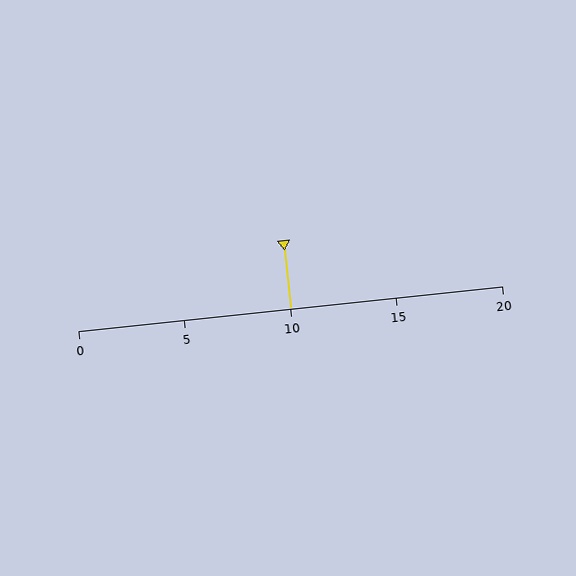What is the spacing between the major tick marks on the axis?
The major ticks are spaced 5 apart.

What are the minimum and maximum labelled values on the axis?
The axis runs from 0 to 20.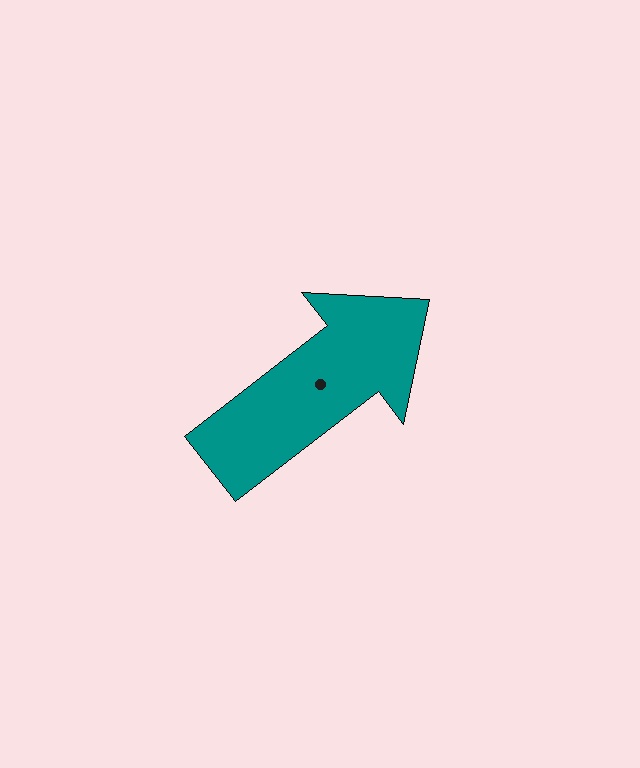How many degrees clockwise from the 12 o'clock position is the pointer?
Approximately 52 degrees.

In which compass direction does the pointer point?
Northeast.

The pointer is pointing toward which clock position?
Roughly 2 o'clock.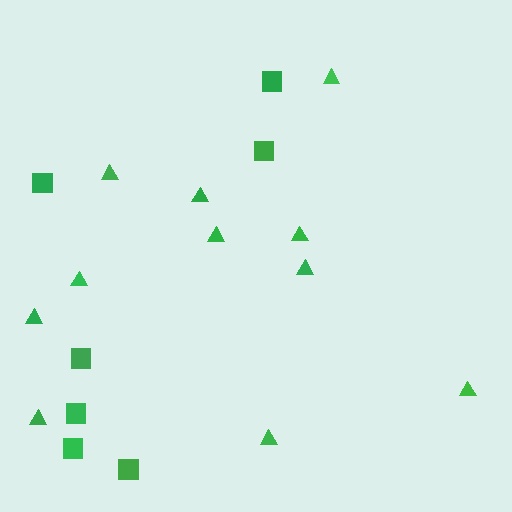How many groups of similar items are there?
There are 2 groups: one group of triangles (11) and one group of squares (7).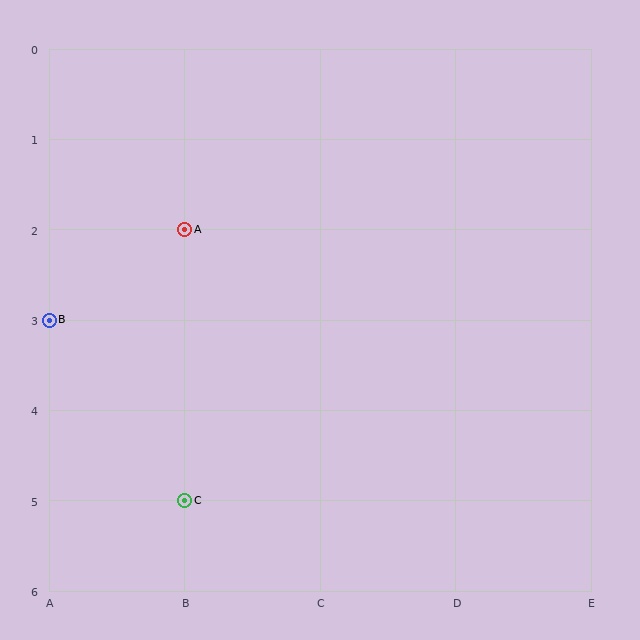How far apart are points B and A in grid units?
Points B and A are 1 column and 1 row apart (about 1.4 grid units diagonally).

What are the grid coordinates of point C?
Point C is at grid coordinates (B, 5).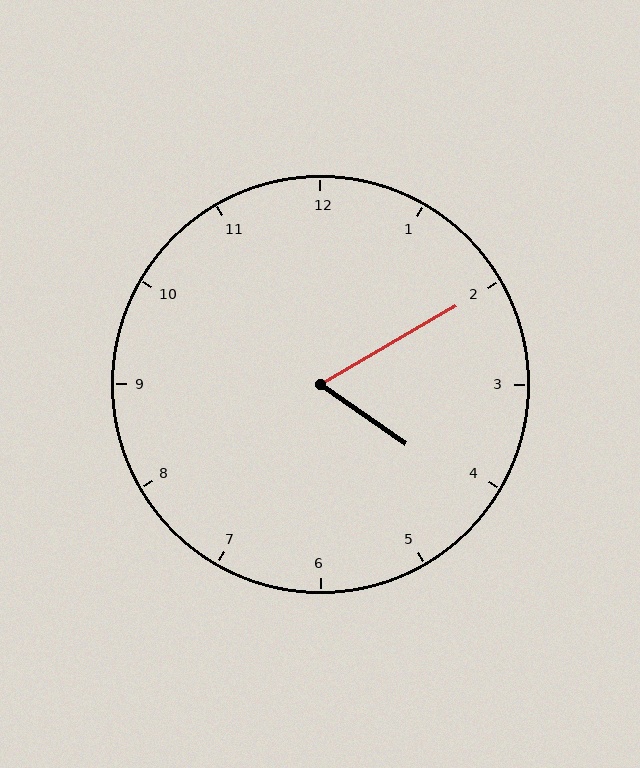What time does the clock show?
4:10.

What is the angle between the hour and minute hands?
Approximately 65 degrees.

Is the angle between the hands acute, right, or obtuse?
It is acute.